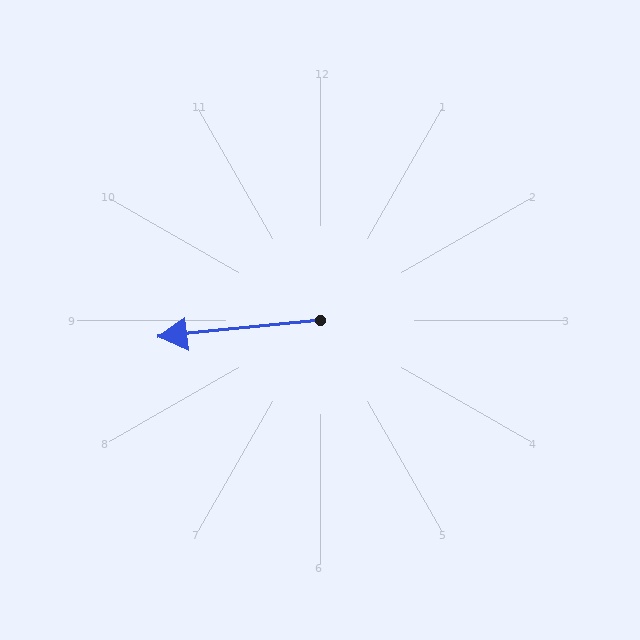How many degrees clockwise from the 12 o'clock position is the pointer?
Approximately 264 degrees.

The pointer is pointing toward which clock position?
Roughly 9 o'clock.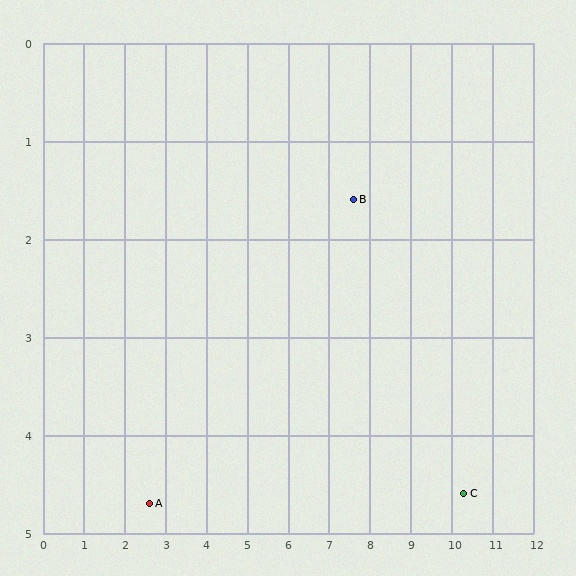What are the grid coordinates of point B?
Point B is at approximately (7.6, 1.6).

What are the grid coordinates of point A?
Point A is at approximately (2.6, 4.7).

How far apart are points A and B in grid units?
Points A and B are about 5.9 grid units apart.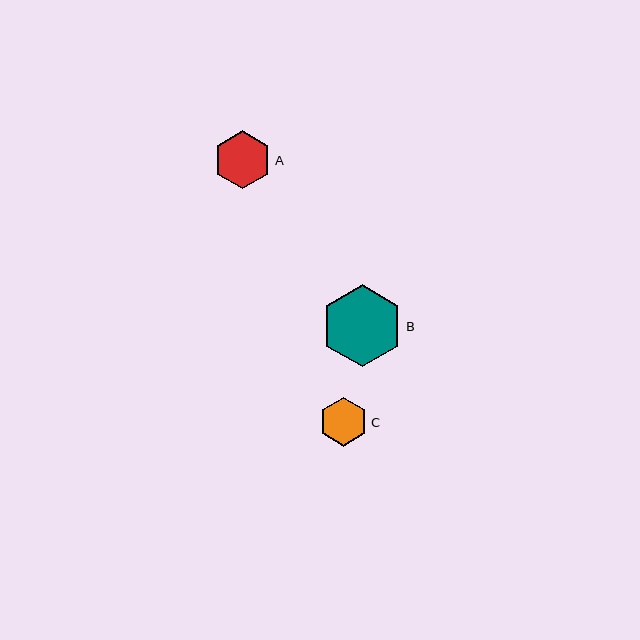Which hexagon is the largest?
Hexagon B is the largest with a size of approximately 82 pixels.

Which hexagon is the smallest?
Hexagon C is the smallest with a size of approximately 49 pixels.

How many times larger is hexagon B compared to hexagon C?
Hexagon B is approximately 1.7 times the size of hexagon C.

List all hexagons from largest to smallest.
From largest to smallest: B, A, C.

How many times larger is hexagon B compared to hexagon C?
Hexagon B is approximately 1.7 times the size of hexagon C.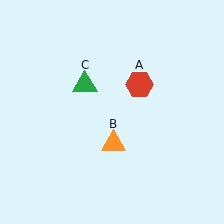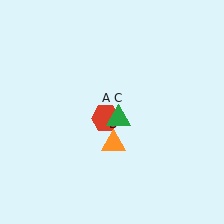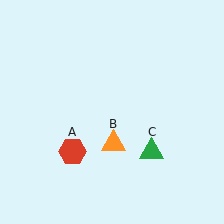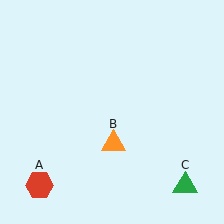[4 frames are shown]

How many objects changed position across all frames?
2 objects changed position: red hexagon (object A), green triangle (object C).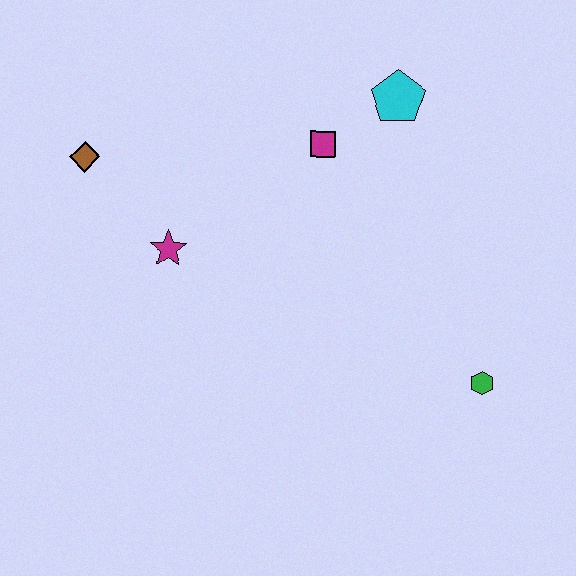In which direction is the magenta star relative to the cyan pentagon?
The magenta star is to the left of the cyan pentagon.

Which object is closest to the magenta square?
The cyan pentagon is closest to the magenta square.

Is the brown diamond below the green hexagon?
No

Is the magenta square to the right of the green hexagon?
No